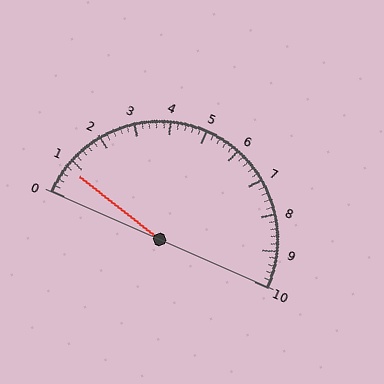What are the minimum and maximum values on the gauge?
The gauge ranges from 0 to 10.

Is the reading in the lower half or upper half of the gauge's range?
The reading is in the lower half of the range (0 to 10).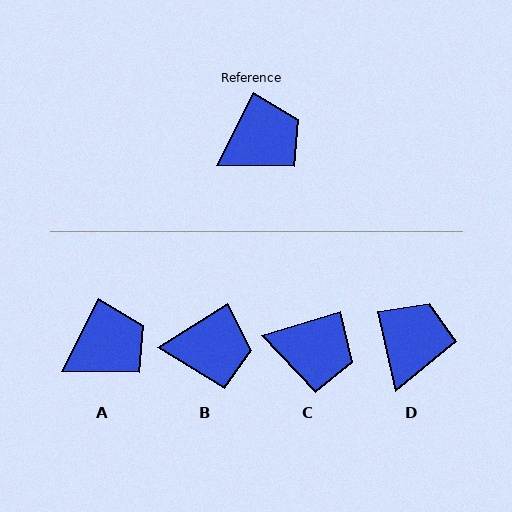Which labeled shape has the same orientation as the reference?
A.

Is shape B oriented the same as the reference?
No, it is off by about 31 degrees.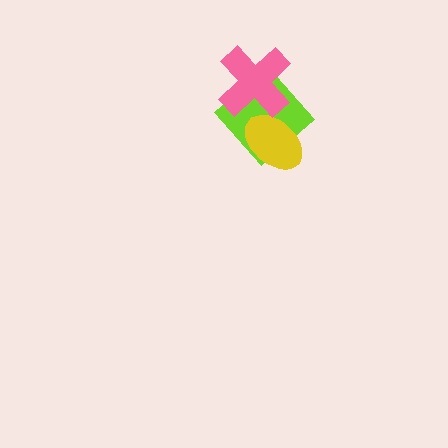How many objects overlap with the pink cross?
2 objects overlap with the pink cross.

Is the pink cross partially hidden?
No, no other shape covers it.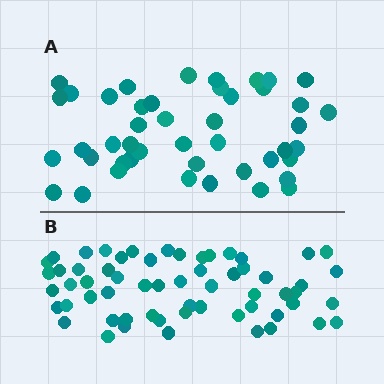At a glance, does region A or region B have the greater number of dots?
Region B (the bottom region) has more dots.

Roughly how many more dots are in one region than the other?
Region B has approximately 15 more dots than region A.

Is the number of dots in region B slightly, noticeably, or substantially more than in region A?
Region B has noticeably more, but not dramatically so. The ratio is roughly 1.3 to 1.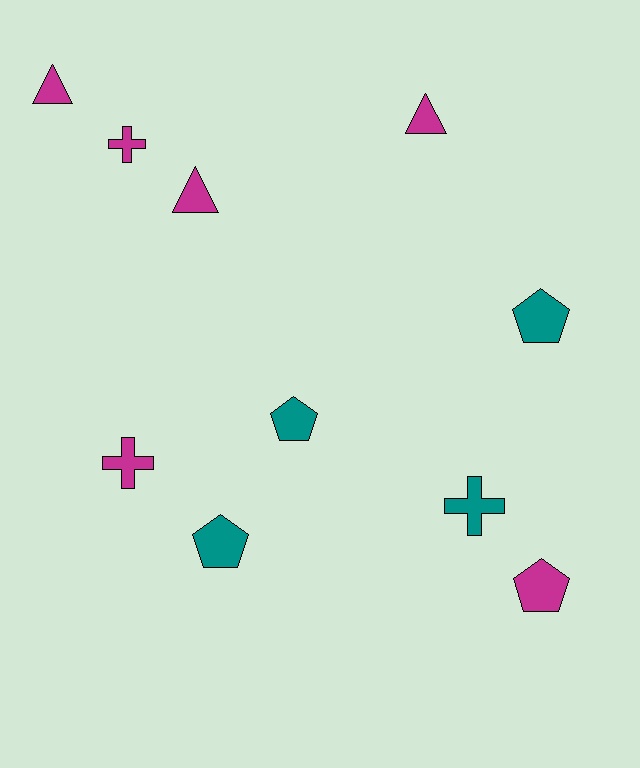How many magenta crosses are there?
There are 2 magenta crosses.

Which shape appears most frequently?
Pentagon, with 4 objects.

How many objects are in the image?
There are 10 objects.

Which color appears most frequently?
Magenta, with 6 objects.